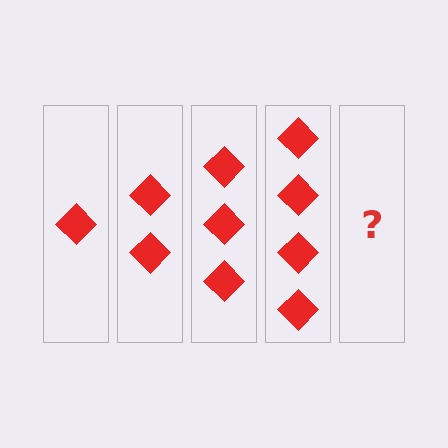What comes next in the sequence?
The next element should be 5 diamonds.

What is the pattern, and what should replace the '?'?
The pattern is that each step adds one more diamond. The '?' should be 5 diamonds.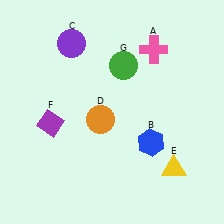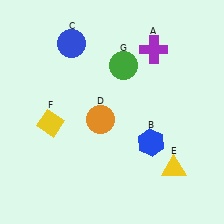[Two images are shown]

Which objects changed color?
A changed from pink to purple. C changed from purple to blue. F changed from purple to yellow.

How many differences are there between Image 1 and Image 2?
There are 3 differences between the two images.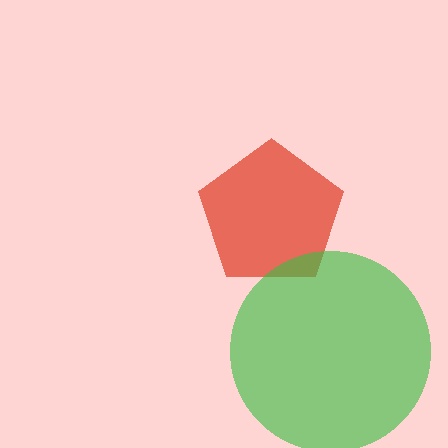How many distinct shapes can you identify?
There are 2 distinct shapes: a red pentagon, a green circle.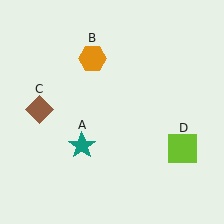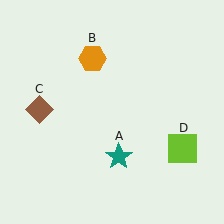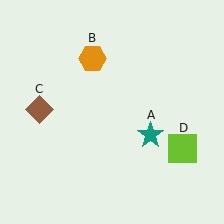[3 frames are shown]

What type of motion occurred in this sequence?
The teal star (object A) rotated counterclockwise around the center of the scene.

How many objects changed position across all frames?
1 object changed position: teal star (object A).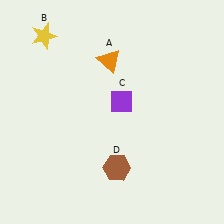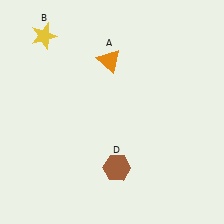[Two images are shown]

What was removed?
The purple diamond (C) was removed in Image 2.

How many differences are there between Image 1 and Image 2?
There is 1 difference between the two images.